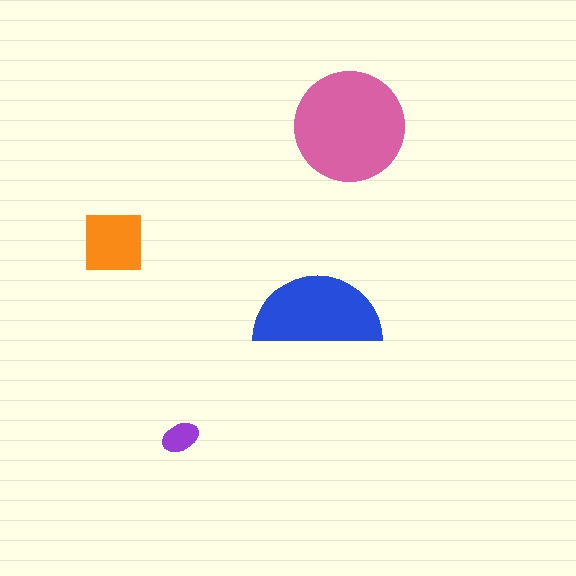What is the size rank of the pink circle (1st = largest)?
1st.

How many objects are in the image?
There are 4 objects in the image.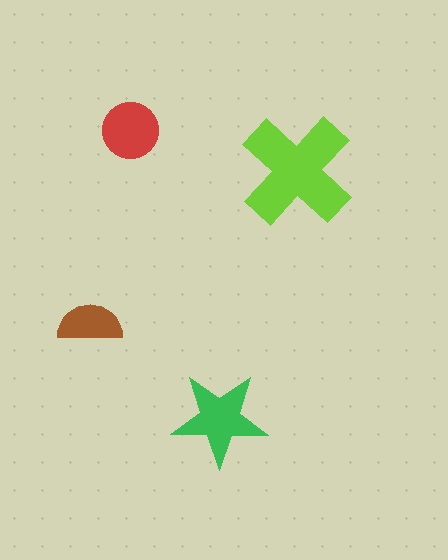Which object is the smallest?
The brown semicircle.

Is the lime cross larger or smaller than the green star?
Larger.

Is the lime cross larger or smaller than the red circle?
Larger.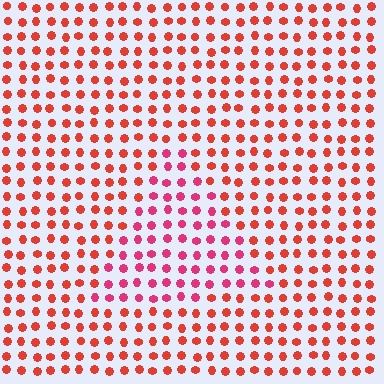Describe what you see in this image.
The image is filled with small red elements in a uniform arrangement. A triangle-shaped region is visible where the elements are tinted to a slightly different hue, forming a subtle color boundary.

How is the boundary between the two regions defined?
The boundary is defined purely by a slight shift in hue (about 27 degrees). Spacing, size, and orientation are identical on both sides.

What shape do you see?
I see a triangle.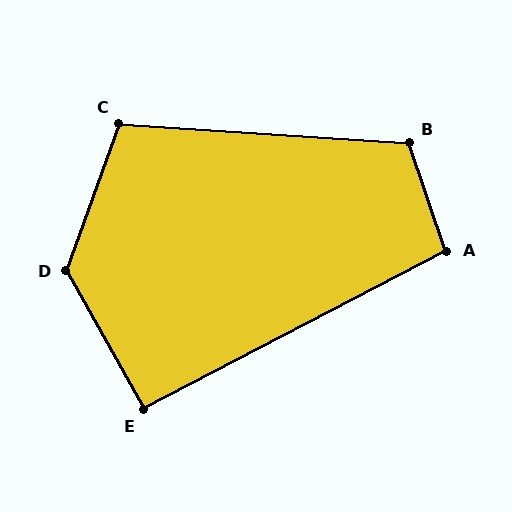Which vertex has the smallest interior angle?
E, at approximately 91 degrees.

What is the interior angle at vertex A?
Approximately 99 degrees (obtuse).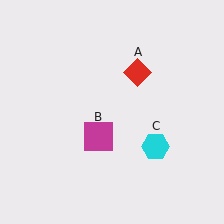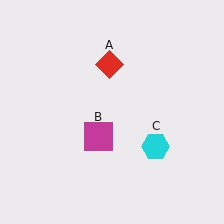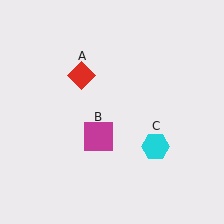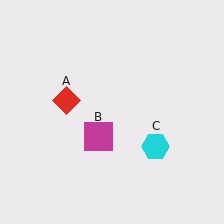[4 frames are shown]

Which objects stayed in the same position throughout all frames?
Magenta square (object B) and cyan hexagon (object C) remained stationary.